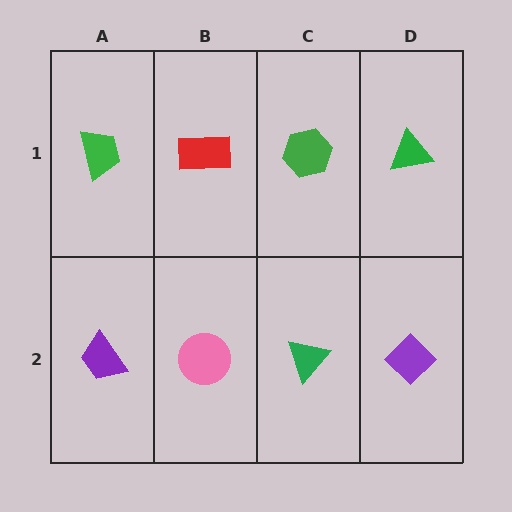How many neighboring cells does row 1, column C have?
3.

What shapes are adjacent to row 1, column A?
A purple trapezoid (row 2, column A), a red rectangle (row 1, column B).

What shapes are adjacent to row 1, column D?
A purple diamond (row 2, column D), a green hexagon (row 1, column C).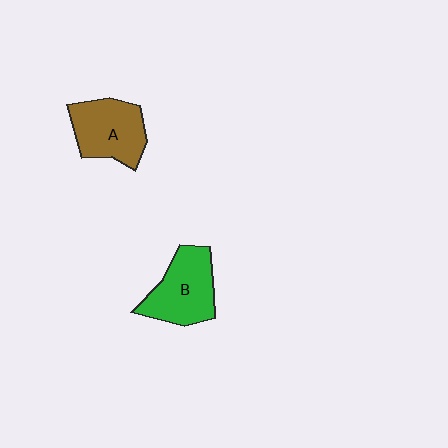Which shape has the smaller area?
Shape A (brown).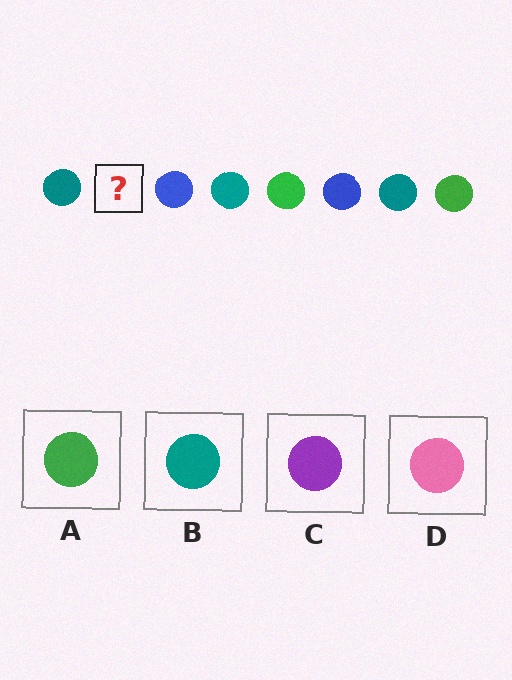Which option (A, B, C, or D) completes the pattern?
A.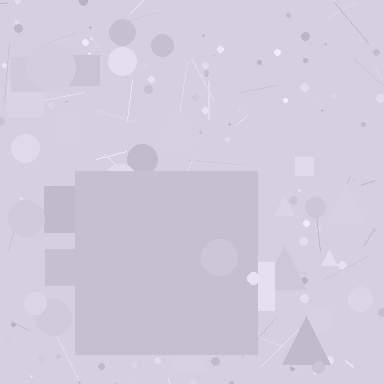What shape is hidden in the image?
A square is hidden in the image.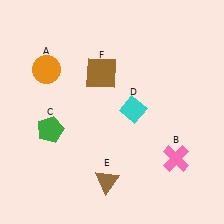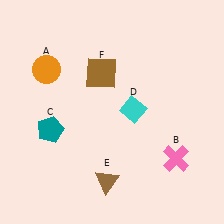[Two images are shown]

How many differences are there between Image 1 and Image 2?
There is 1 difference between the two images.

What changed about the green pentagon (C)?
In Image 1, C is green. In Image 2, it changed to teal.